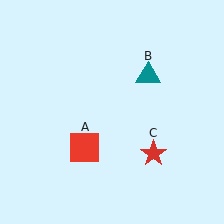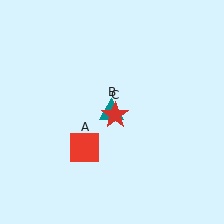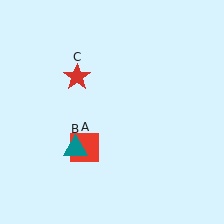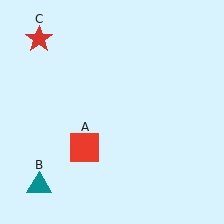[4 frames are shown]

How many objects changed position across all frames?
2 objects changed position: teal triangle (object B), red star (object C).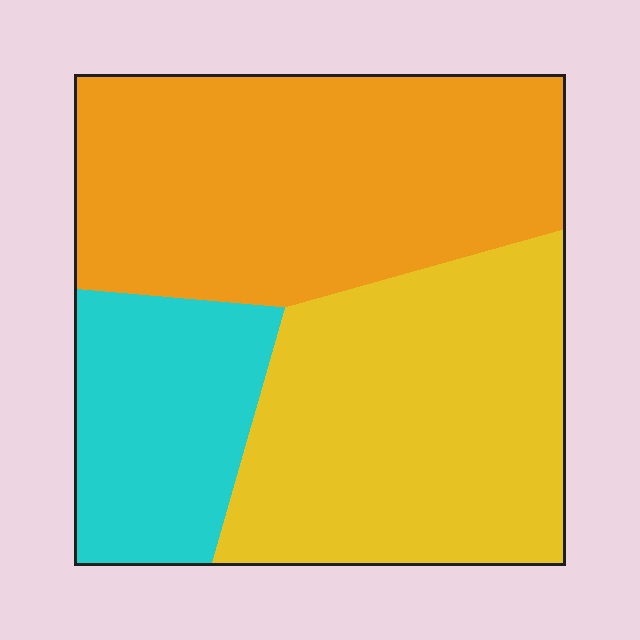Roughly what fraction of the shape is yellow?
Yellow takes up between a quarter and a half of the shape.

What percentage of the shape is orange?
Orange takes up between a third and a half of the shape.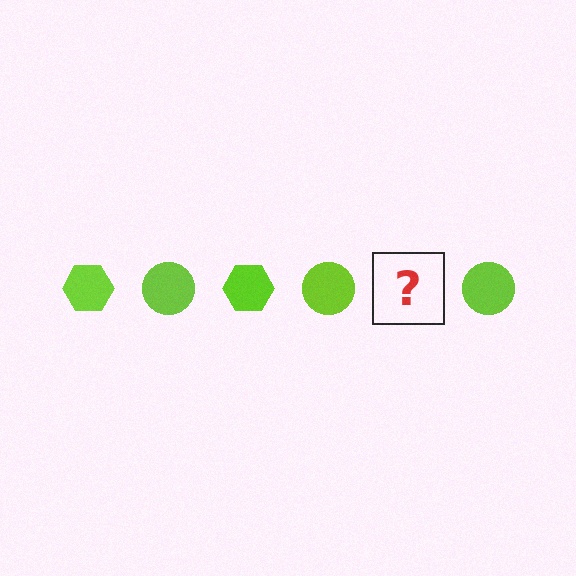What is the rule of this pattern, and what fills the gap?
The rule is that the pattern cycles through hexagon, circle shapes in lime. The gap should be filled with a lime hexagon.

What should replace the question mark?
The question mark should be replaced with a lime hexagon.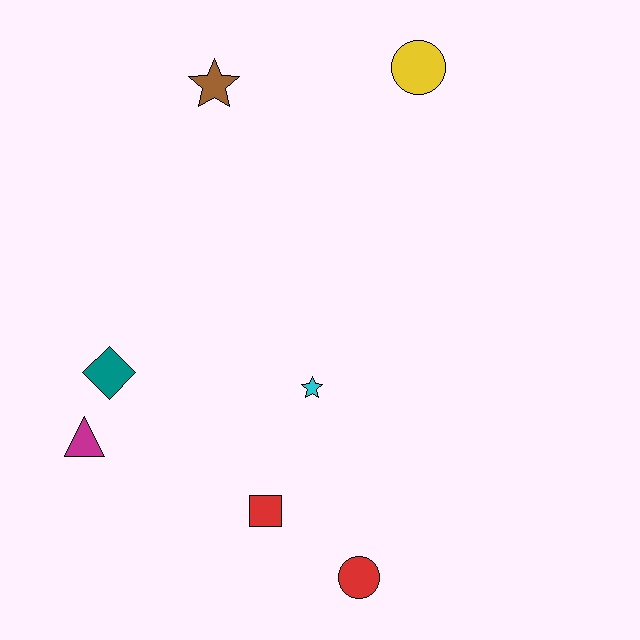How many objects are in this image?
There are 7 objects.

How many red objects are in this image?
There are 2 red objects.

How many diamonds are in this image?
There is 1 diamond.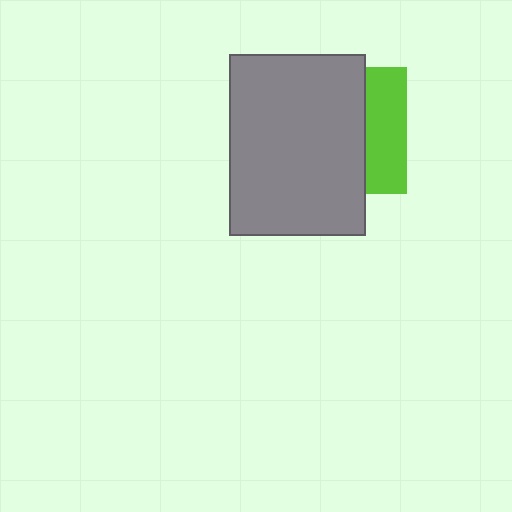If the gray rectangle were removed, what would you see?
You would see the complete lime square.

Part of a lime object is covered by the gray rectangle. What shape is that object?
It is a square.